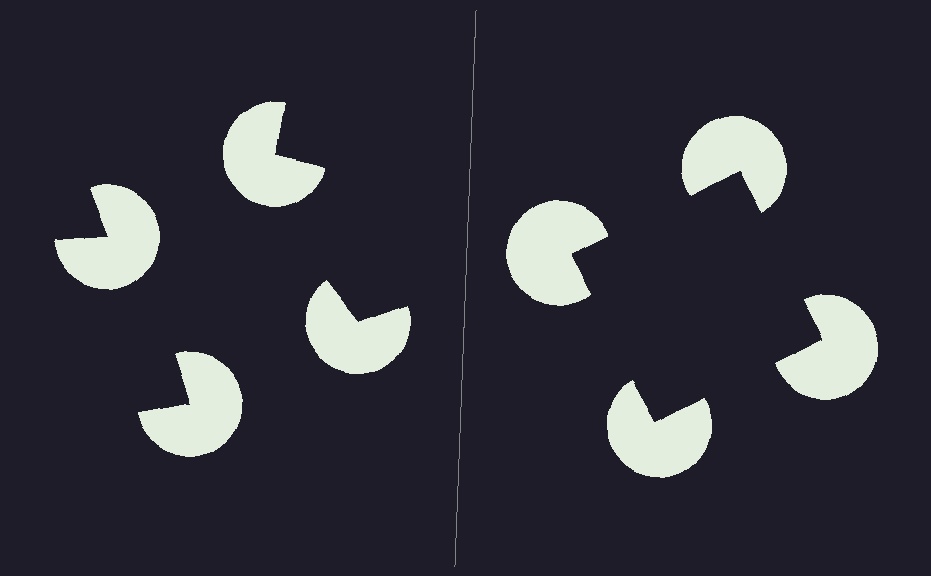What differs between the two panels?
The pac-man discs are positioned identically on both sides; only the wedge orientations differ. On the right they align to a square; on the left they are misaligned.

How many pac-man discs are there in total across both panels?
8 — 4 on each side.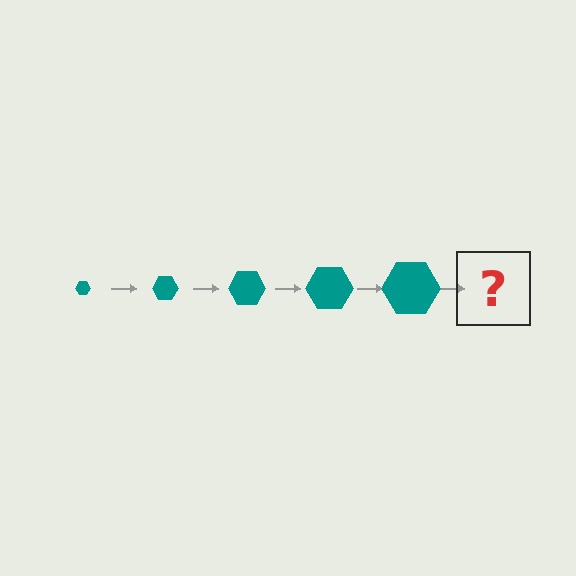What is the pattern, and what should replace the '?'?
The pattern is that the hexagon gets progressively larger each step. The '?' should be a teal hexagon, larger than the previous one.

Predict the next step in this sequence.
The next step is a teal hexagon, larger than the previous one.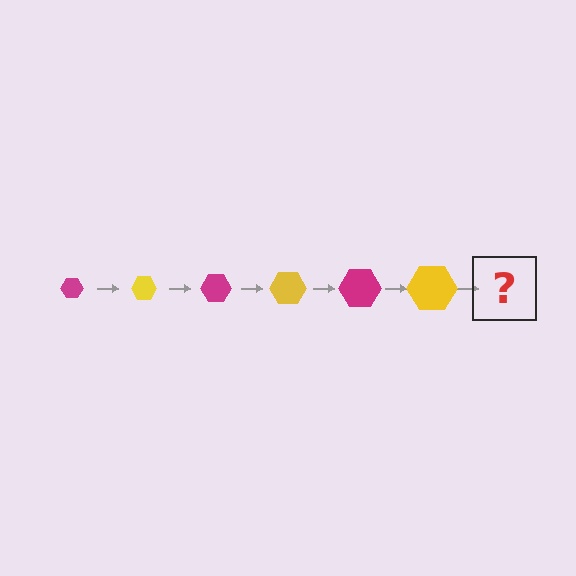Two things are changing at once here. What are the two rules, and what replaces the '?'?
The two rules are that the hexagon grows larger each step and the color cycles through magenta and yellow. The '?' should be a magenta hexagon, larger than the previous one.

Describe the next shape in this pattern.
It should be a magenta hexagon, larger than the previous one.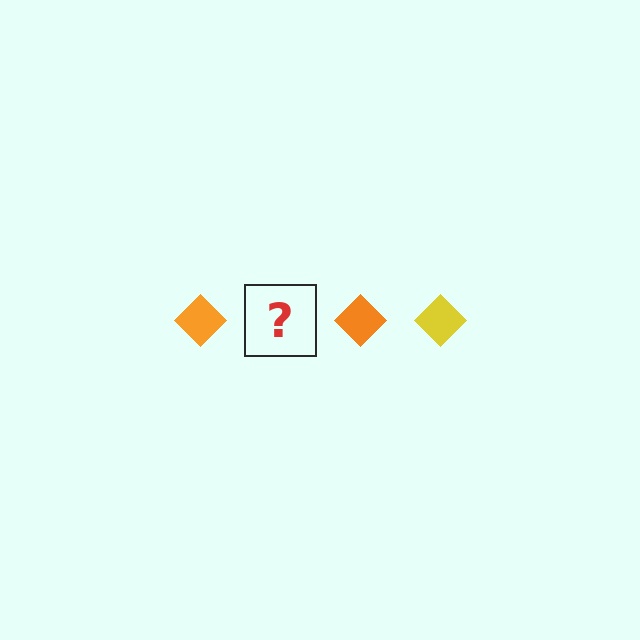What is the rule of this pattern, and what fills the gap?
The rule is that the pattern cycles through orange, yellow diamonds. The gap should be filled with a yellow diamond.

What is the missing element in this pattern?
The missing element is a yellow diamond.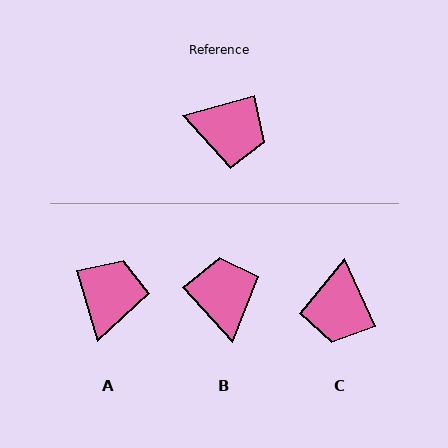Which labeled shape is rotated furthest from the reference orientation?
B, about 117 degrees away.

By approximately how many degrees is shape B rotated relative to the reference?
Approximately 117 degrees counter-clockwise.